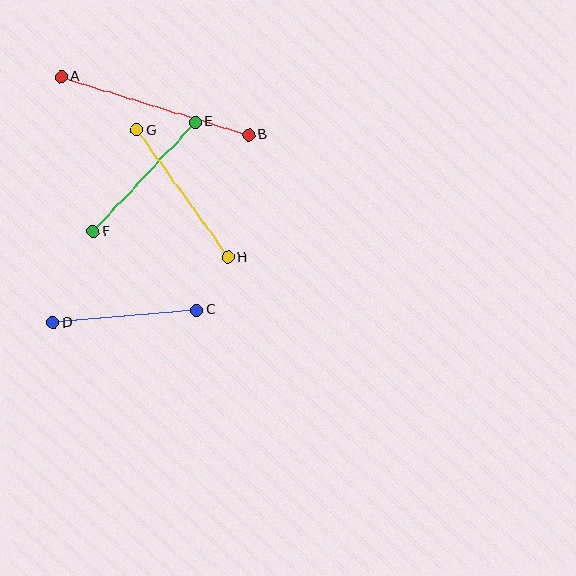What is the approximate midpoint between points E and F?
The midpoint is at approximately (144, 177) pixels.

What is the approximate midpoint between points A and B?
The midpoint is at approximately (155, 106) pixels.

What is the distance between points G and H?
The distance is approximately 157 pixels.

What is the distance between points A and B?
The distance is approximately 196 pixels.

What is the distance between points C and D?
The distance is approximately 144 pixels.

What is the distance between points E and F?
The distance is approximately 149 pixels.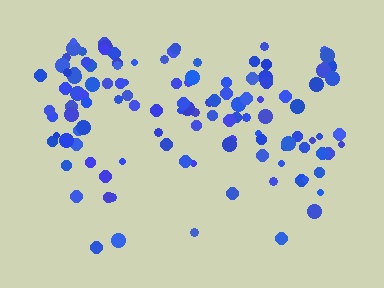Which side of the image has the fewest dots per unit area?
The bottom.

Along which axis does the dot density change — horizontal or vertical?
Vertical.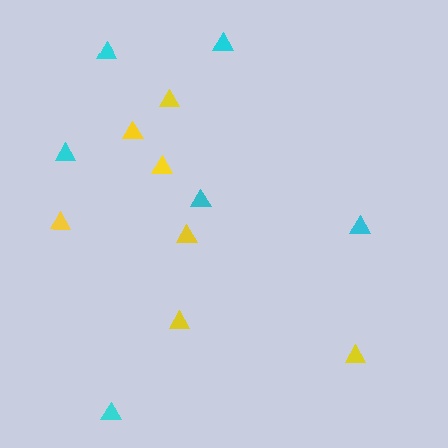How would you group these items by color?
There are 2 groups: one group of cyan triangles (6) and one group of yellow triangles (7).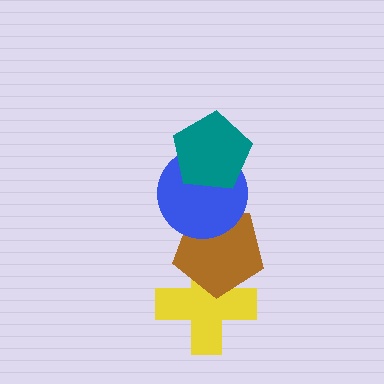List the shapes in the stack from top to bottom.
From top to bottom: the teal pentagon, the blue circle, the brown pentagon, the yellow cross.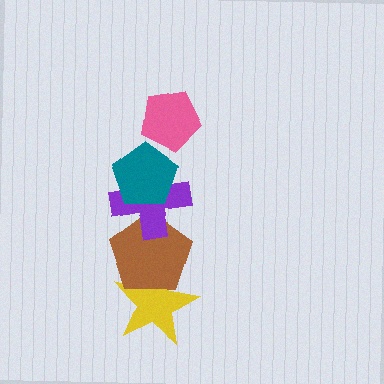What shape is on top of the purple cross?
The teal pentagon is on top of the purple cross.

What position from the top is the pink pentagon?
The pink pentagon is 1st from the top.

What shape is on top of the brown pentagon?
The purple cross is on top of the brown pentagon.